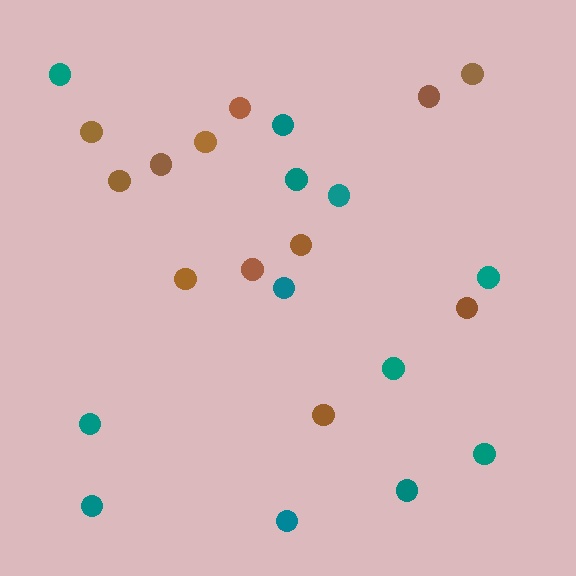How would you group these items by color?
There are 2 groups: one group of teal circles (12) and one group of brown circles (12).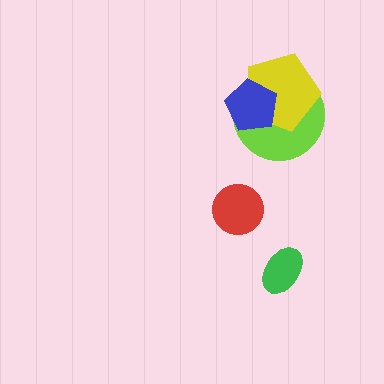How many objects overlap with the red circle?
0 objects overlap with the red circle.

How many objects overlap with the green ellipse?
0 objects overlap with the green ellipse.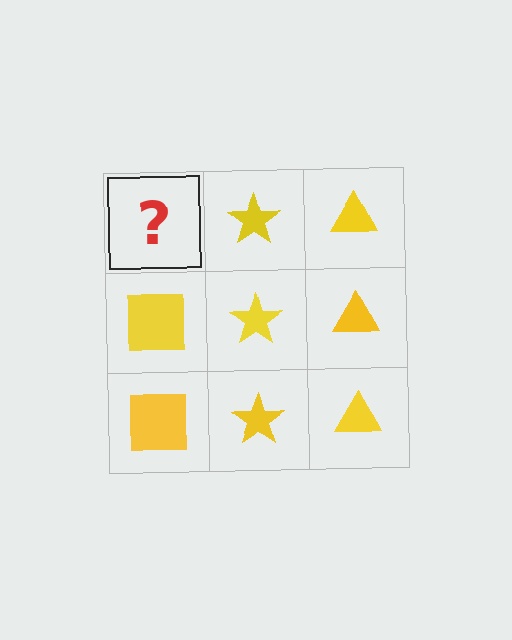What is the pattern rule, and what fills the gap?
The rule is that each column has a consistent shape. The gap should be filled with a yellow square.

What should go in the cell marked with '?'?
The missing cell should contain a yellow square.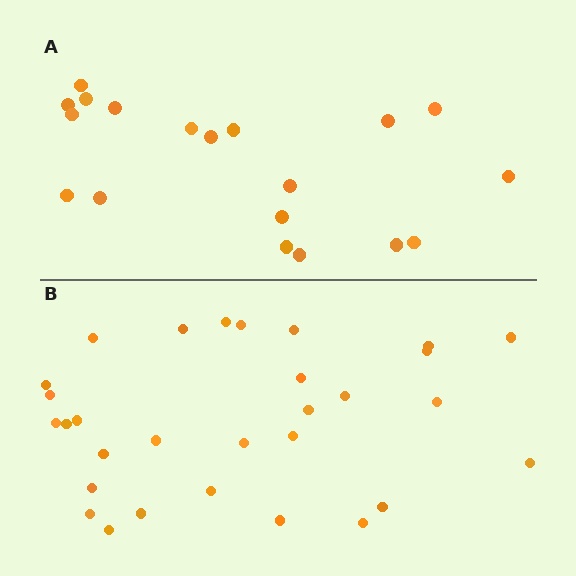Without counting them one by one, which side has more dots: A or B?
Region B (the bottom region) has more dots.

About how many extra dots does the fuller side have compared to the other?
Region B has roughly 12 or so more dots than region A.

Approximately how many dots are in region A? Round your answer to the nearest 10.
About 20 dots. (The exact count is 19, which rounds to 20.)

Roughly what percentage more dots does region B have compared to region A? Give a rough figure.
About 60% more.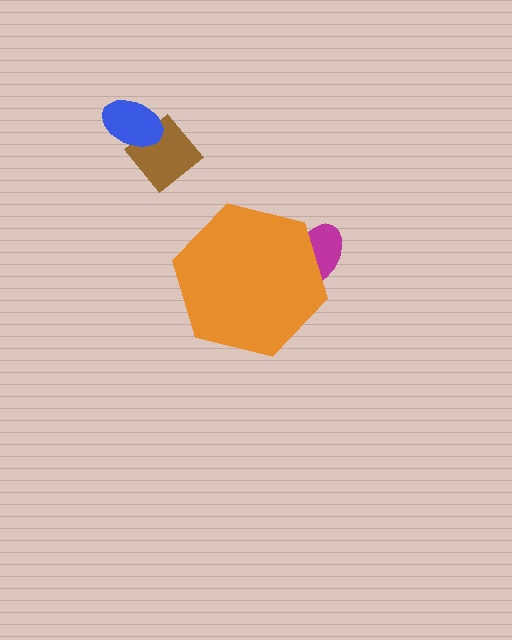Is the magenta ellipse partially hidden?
Yes, the magenta ellipse is partially hidden behind the orange hexagon.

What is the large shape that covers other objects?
An orange hexagon.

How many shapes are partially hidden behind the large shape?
1 shape is partially hidden.